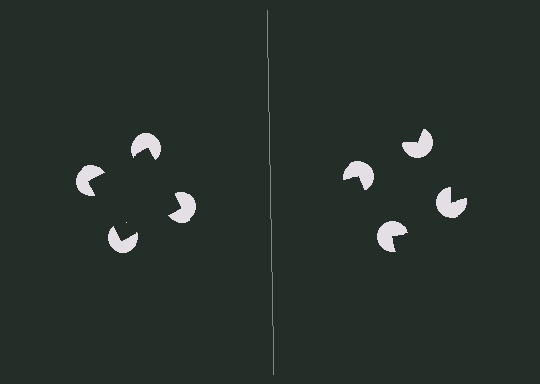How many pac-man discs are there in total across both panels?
8 — 4 on each side.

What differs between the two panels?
The pac-man discs are positioned identically on both sides; only the wedge orientations differ. On the left they align to a square; on the right they are misaligned.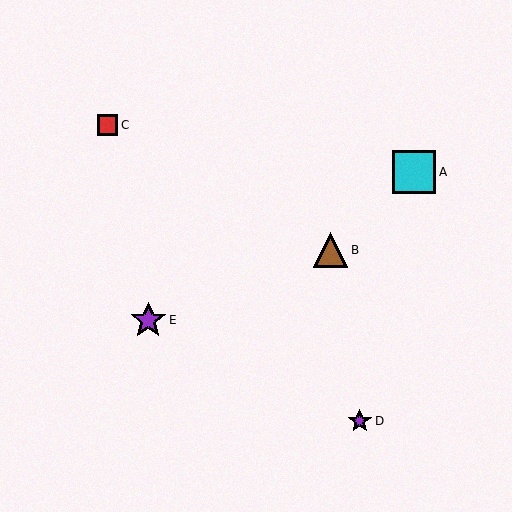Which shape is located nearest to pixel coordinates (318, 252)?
The brown triangle (labeled B) at (330, 250) is nearest to that location.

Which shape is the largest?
The cyan square (labeled A) is the largest.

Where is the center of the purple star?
The center of the purple star is at (360, 421).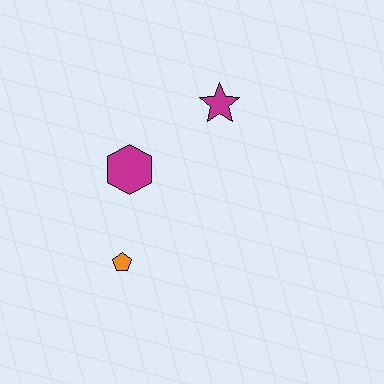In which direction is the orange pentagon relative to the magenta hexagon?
The orange pentagon is below the magenta hexagon.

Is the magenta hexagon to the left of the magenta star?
Yes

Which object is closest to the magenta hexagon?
The orange pentagon is closest to the magenta hexagon.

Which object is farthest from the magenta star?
The orange pentagon is farthest from the magenta star.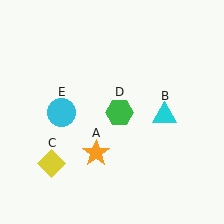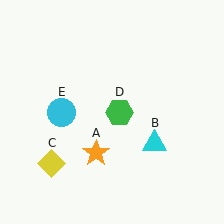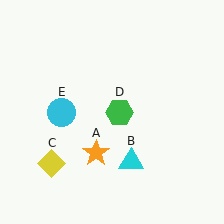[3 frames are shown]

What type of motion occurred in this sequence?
The cyan triangle (object B) rotated clockwise around the center of the scene.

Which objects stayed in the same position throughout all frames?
Orange star (object A) and yellow diamond (object C) and green hexagon (object D) and cyan circle (object E) remained stationary.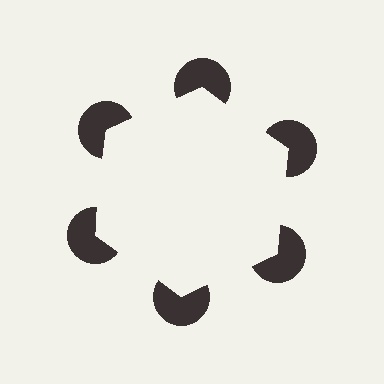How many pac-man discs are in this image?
There are 6 — one at each vertex of the illusory hexagon.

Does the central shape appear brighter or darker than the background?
It typically appears slightly brighter than the background, even though no actual brightness change is drawn.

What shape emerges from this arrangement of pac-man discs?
An illusory hexagon — its edges are inferred from the aligned wedge cuts in the pac-man discs, not physically drawn.